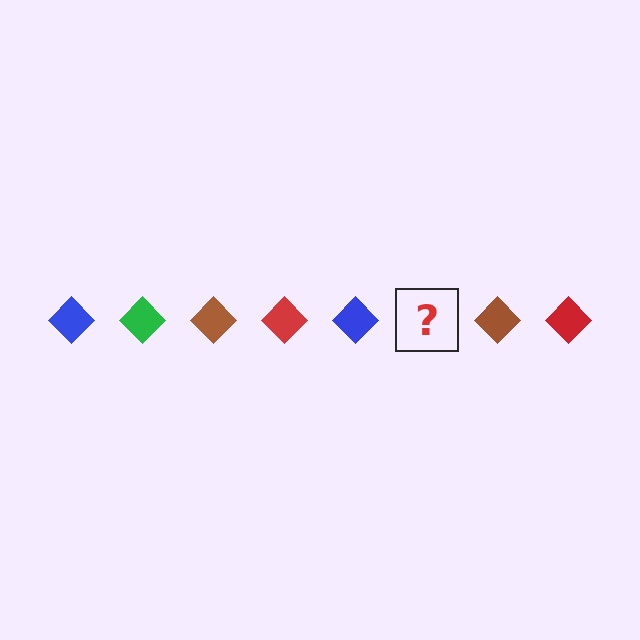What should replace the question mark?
The question mark should be replaced with a green diamond.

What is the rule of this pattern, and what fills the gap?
The rule is that the pattern cycles through blue, green, brown, red diamonds. The gap should be filled with a green diamond.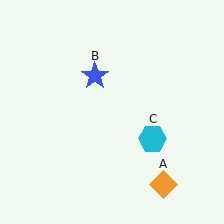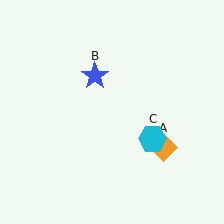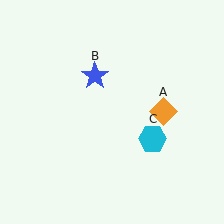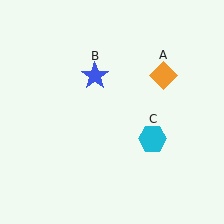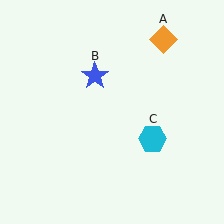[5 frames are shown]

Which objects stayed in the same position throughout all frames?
Blue star (object B) and cyan hexagon (object C) remained stationary.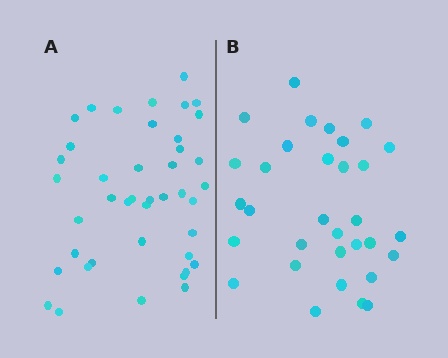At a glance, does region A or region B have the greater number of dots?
Region A (the left region) has more dots.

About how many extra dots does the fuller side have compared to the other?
Region A has roughly 10 or so more dots than region B.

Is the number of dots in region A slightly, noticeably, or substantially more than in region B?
Region A has noticeably more, but not dramatically so. The ratio is roughly 1.3 to 1.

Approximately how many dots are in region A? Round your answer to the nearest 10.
About 40 dots. (The exact count is 42, which rounds to 40.)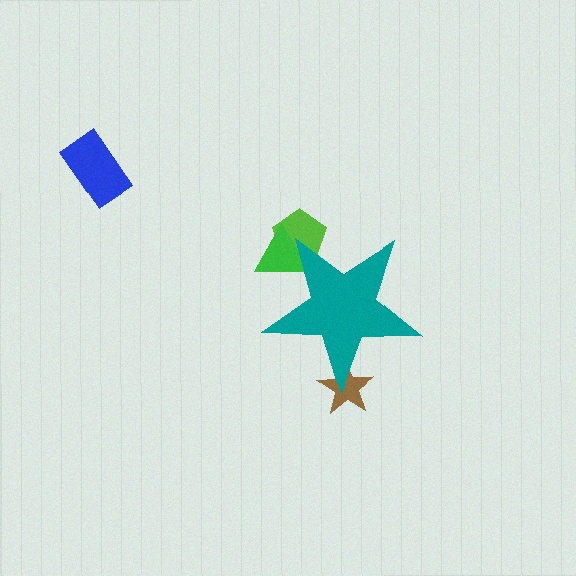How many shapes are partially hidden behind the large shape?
3 shapes are partially hidden.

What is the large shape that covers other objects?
A teal star.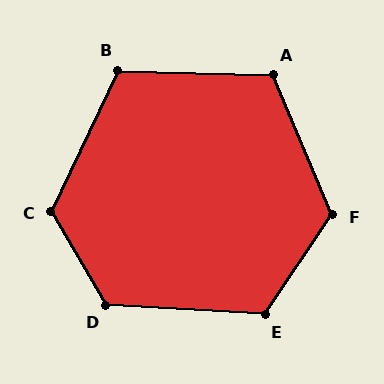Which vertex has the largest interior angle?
C, at approximately 124 degrees.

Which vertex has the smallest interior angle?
B, at approximately 114 degrees.